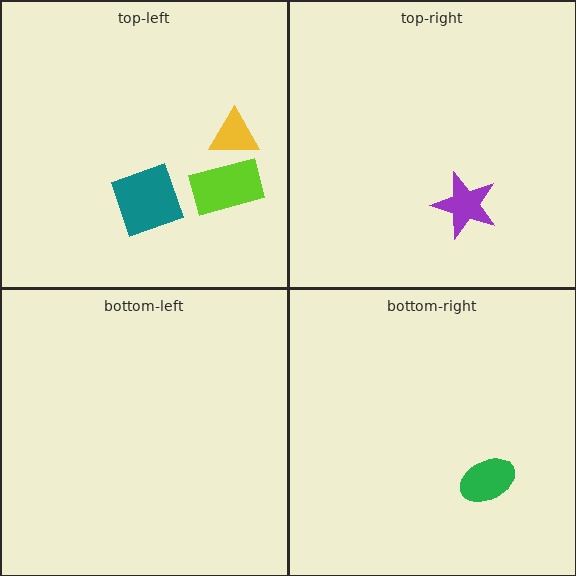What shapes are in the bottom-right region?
The green ellipse.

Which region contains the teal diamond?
The top-left region.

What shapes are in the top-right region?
The purple star.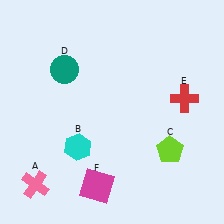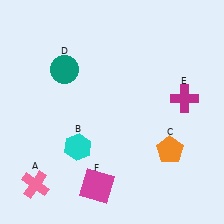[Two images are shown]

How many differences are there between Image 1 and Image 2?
There are 2 differences between the two images.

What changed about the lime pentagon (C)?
In Image 1, C is lime. In Image 2, it changed to orange.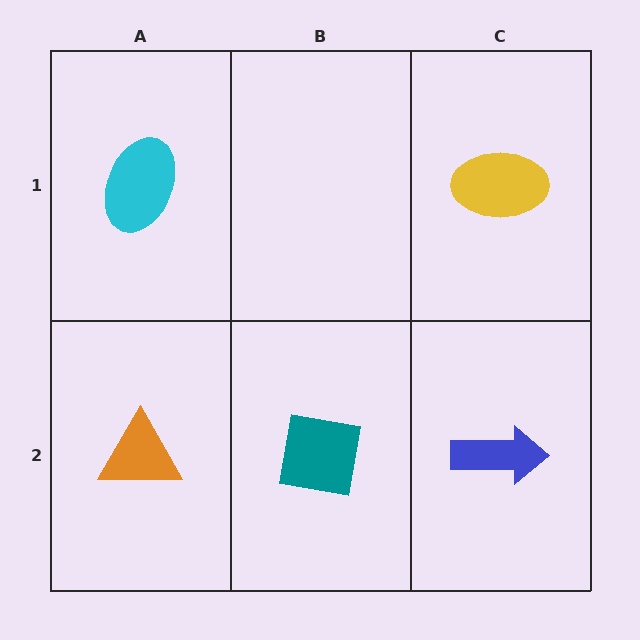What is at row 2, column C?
A blue arrow.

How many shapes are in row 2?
3 shapes.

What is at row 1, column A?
A cyan ellipse.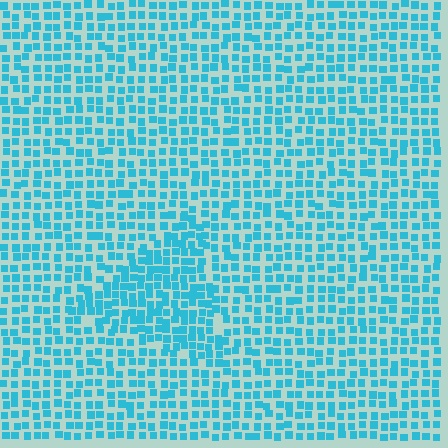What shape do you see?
I see a triangle.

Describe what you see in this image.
The image contains small cyan elements arranged at two different densities. A triangle-shaped region is visible where the elements are more densely packed than the surrounding area.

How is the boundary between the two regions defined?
The boundary is defined by a change in element density (approximately 1.5x ratio). All elements are the same color, size, and shape.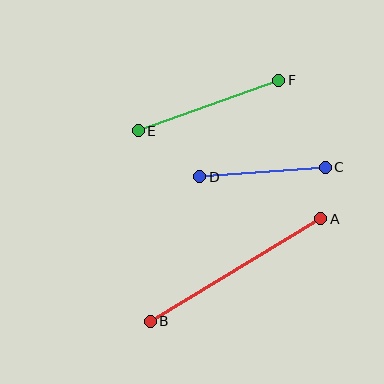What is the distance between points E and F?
The distance is approximately 149 pixels.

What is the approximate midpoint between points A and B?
The midpoint is at approximately (235, 270) pixels.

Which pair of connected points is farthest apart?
Points A and B are farthest apart.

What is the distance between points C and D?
The distance is approximately 126 pixels.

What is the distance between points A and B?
The distance is approximately 199 pixels.